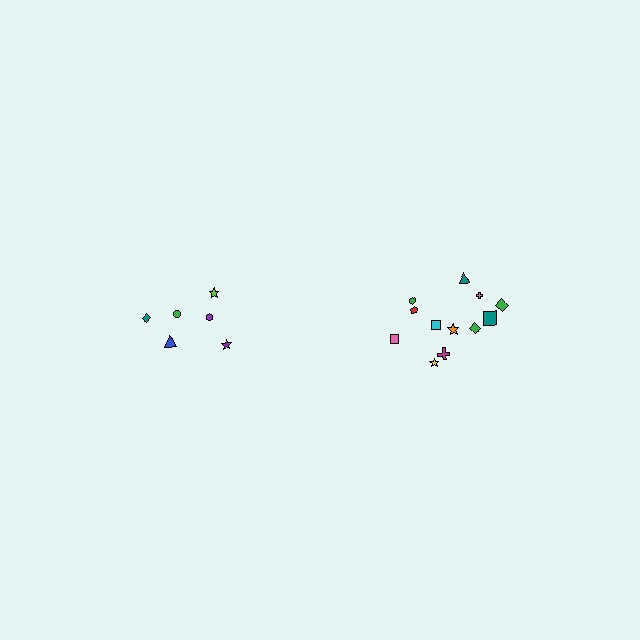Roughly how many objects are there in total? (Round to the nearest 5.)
Roughly 20 objects in total.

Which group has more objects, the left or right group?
The right group.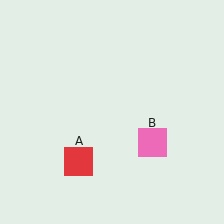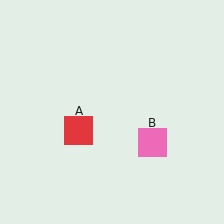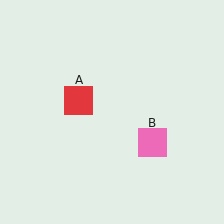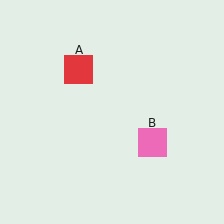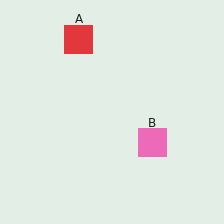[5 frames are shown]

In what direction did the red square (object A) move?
The red square (object A) moved up.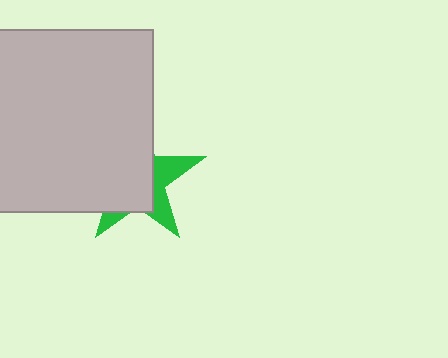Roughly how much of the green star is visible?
A small part of it is visible (roughly 34%).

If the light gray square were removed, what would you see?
You would see the complete green star.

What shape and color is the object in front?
The object in front is a light gray square.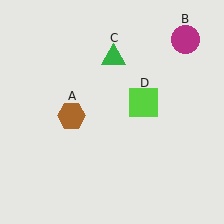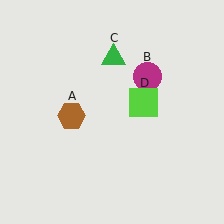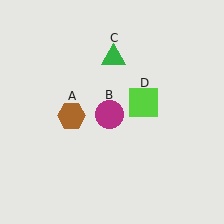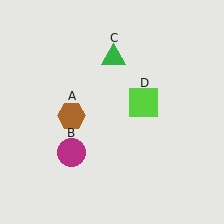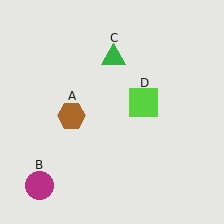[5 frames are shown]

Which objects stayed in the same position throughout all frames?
Brown hexagon (object A) and green triangle (object C) and lime square (object D) remained stationary.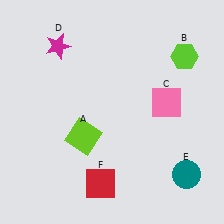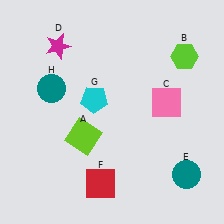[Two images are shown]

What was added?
A cyan pentagon (G), a teal circle (H) were added in Image 2.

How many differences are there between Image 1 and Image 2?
There are 2 differences between the two images.